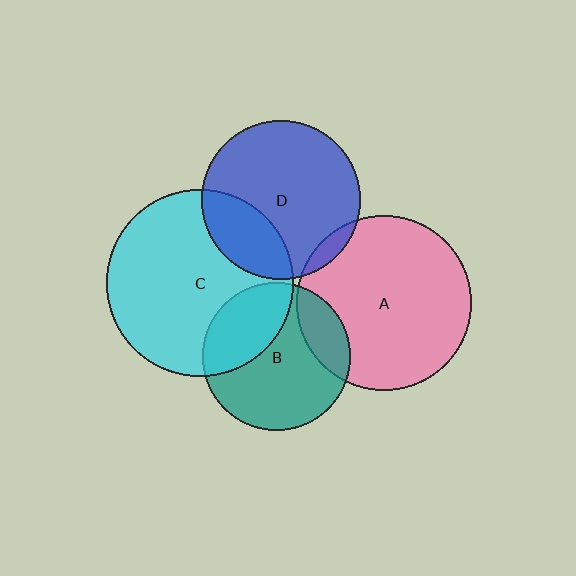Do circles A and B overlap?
Yes.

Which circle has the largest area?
Circle C (cyan).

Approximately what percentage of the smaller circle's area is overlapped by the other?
Approximately 20%.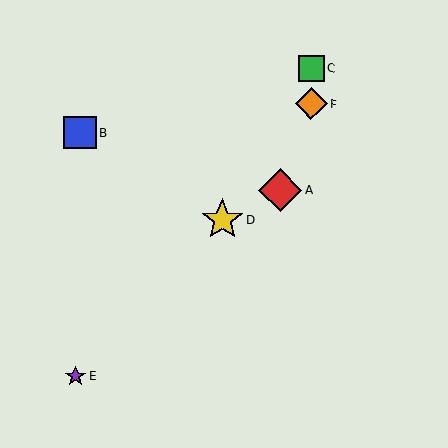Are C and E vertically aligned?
No, C is at x≈311 and E is at x≈76.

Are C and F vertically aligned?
Yes, both are at x≈311.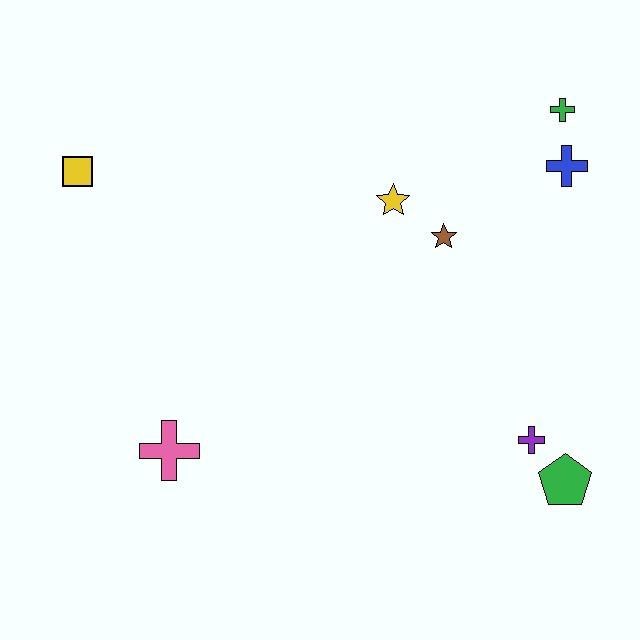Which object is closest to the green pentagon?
The purple cross is closest to the green pentagon.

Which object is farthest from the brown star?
The yellow square is farthest from the brown star.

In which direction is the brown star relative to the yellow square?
The brown star is to the right of the yellow square.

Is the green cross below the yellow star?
No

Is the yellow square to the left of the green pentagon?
Yes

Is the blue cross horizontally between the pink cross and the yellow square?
No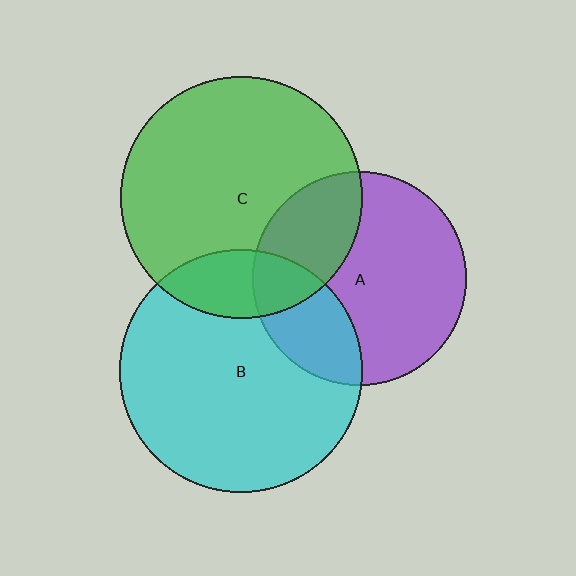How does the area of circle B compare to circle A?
Approximately 1.3 times.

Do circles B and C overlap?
Yes.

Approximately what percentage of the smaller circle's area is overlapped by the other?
Approximately 20%.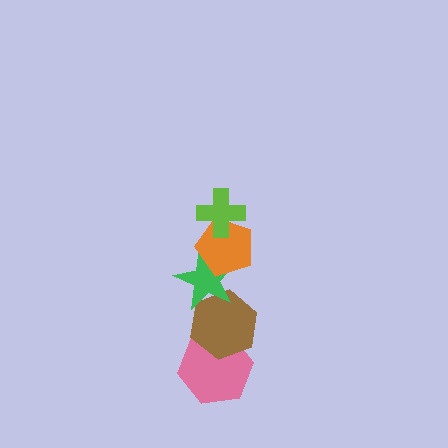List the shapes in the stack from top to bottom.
From top to bottom: the lime cross, the orange pentagon, the green star, the brown hexagon, the pink hexagon.